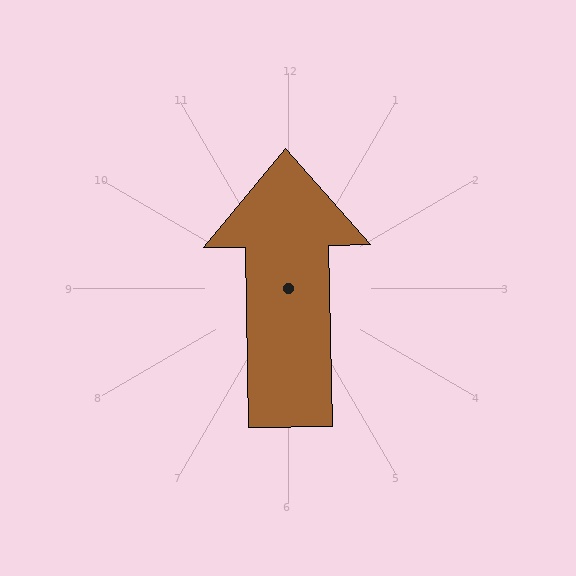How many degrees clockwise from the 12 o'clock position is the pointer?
Approximately 359 degrees.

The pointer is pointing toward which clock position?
Roughly 12 o'clock.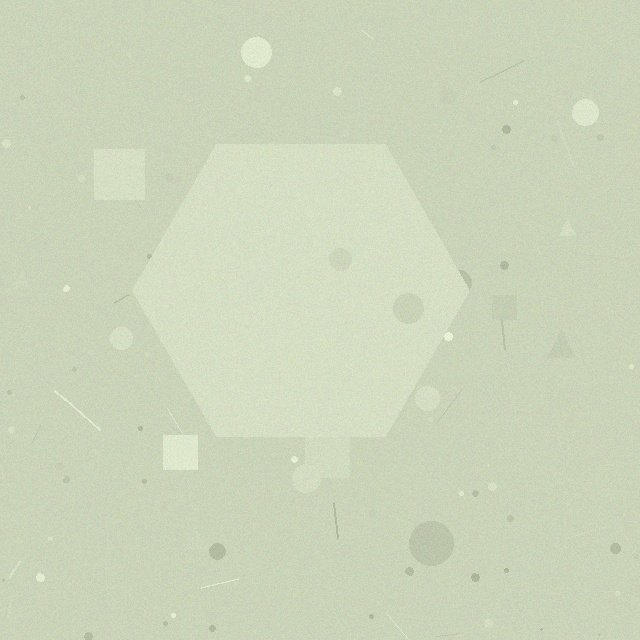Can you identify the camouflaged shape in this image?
The camouflaged shape is a hexagon.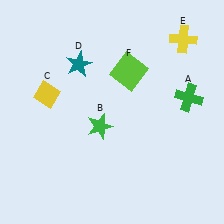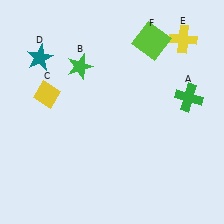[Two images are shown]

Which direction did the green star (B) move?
The green star (B) moved up.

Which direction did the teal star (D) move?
The teal star (D) moved left.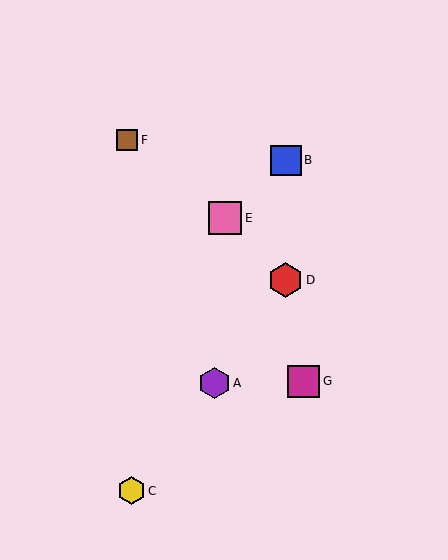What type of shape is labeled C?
Shape C is a yellow hexagon.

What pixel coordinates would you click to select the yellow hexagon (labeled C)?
Click at (131, 491) to select the yellow hexagon C.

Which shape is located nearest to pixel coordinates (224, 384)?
The purple hexagon (labeled A) at (215, 383) is nearest to that location.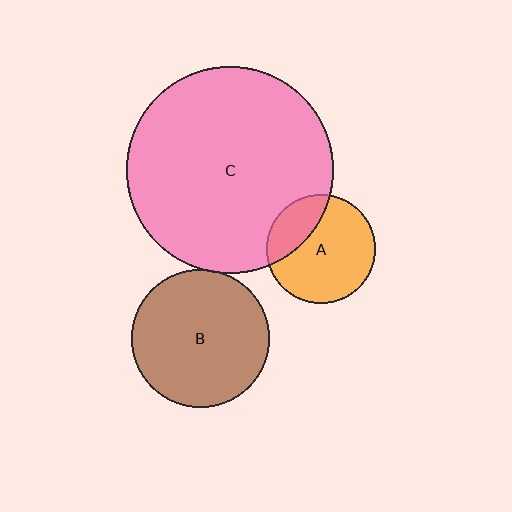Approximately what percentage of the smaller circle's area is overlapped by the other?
Approximately 5%.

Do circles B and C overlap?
Yes.